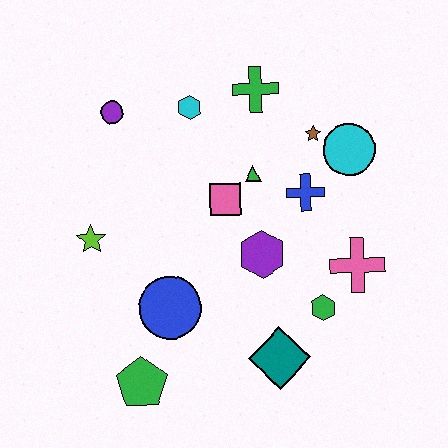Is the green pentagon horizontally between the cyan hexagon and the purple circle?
Yes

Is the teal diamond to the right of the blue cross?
No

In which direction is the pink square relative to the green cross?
The pink square is below the green cross.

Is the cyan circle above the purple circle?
No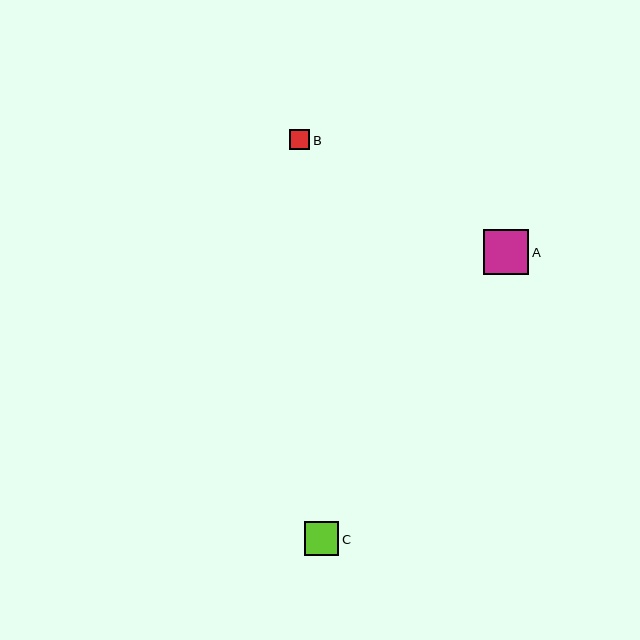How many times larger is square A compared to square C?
Square A is approximately 1.3 times the size of square C.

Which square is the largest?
Square A is the largest with a size of approximately 46 pixels.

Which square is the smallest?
Square B is the smallest with a size of approximately 20 pixels.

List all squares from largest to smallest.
From largest to smallest: A, C, B.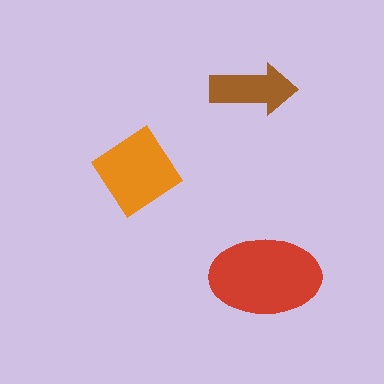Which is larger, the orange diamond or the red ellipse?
The red ellipse.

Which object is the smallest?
The brown arrow.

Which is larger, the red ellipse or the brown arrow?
The red ellipse.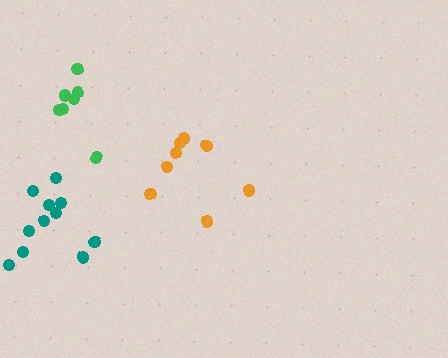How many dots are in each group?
Group 1: 11 dots, Group 2: 8 dots, Group 3: 7 dots (26 total).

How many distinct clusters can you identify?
There are 3 distinct clusters.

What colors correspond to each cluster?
The clusters are colored: teal, orange, green.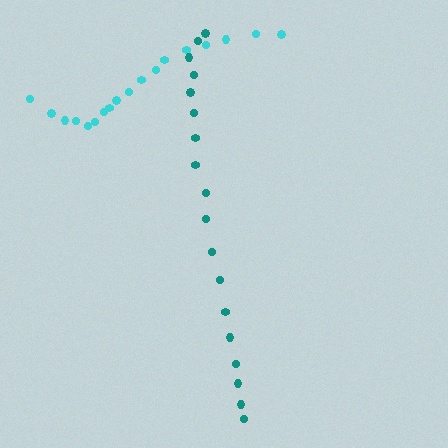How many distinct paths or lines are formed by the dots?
There are 2 distinct paths.